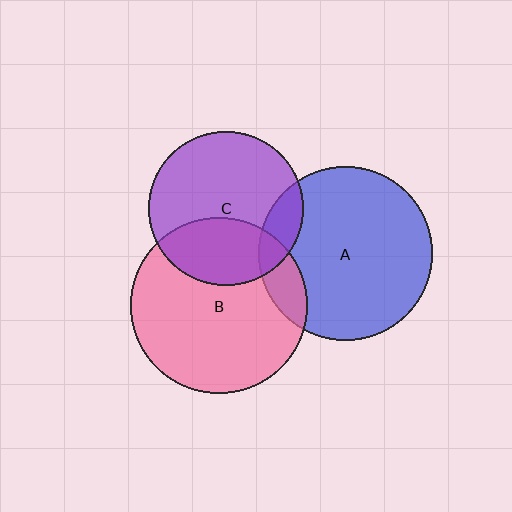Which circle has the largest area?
Circle B (pink).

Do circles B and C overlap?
Yes.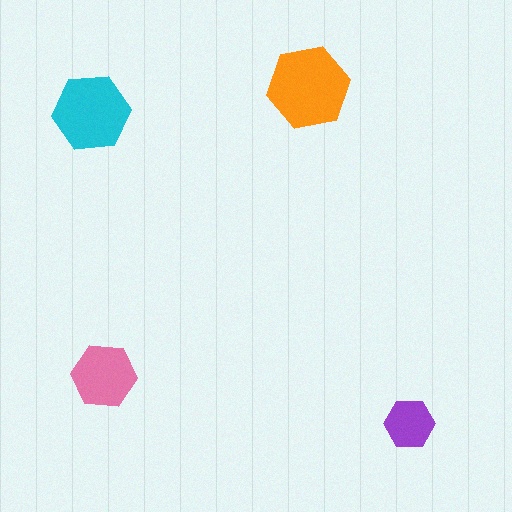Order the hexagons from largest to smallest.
the orange one, the cyan one, the pink one, the purple one.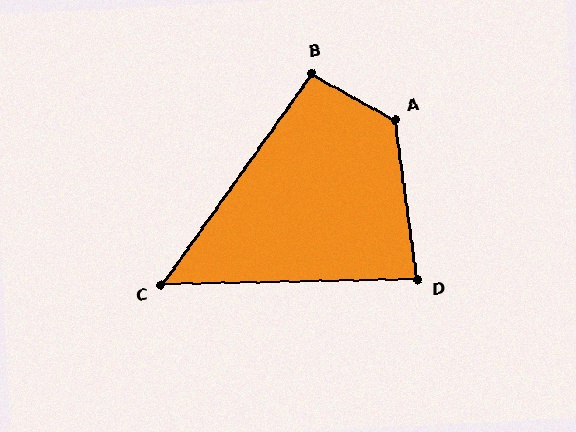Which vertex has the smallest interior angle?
C, at approximately 53 degrees.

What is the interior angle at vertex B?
Approximately 96 degrees (obtuse).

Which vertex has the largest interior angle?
A, at approximately 127 degrees.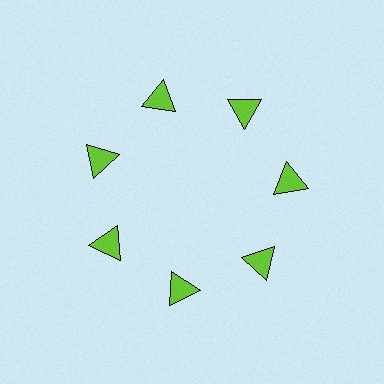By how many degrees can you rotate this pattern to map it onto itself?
The pattern maps onto itself every 51 degrees of rotation.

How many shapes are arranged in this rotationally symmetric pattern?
There are 7 shapes, arranged in 7 groups of 1.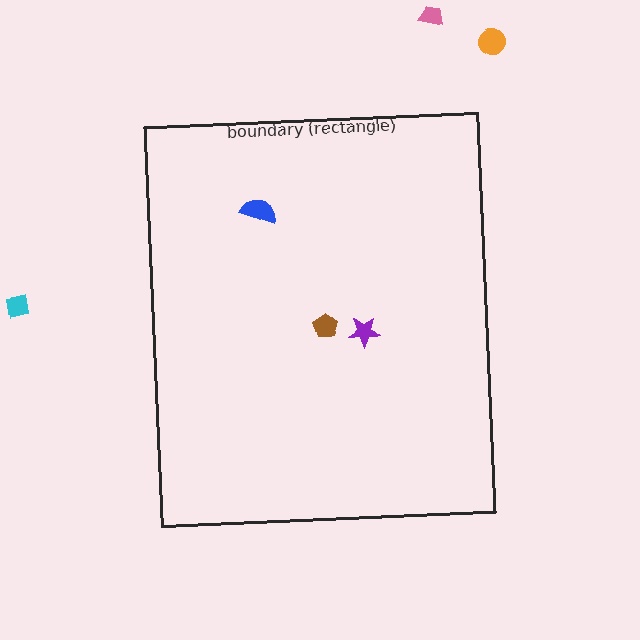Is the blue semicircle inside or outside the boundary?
Inside.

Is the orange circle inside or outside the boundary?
Outside.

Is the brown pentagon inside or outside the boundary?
Inside.